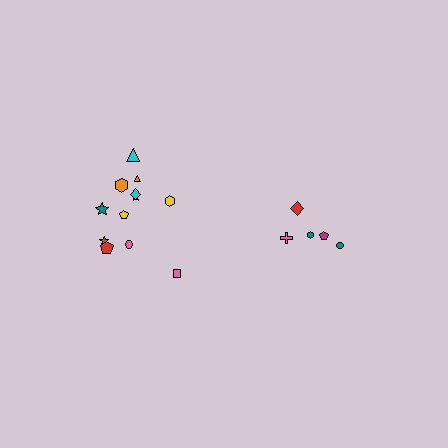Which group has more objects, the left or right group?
The left group.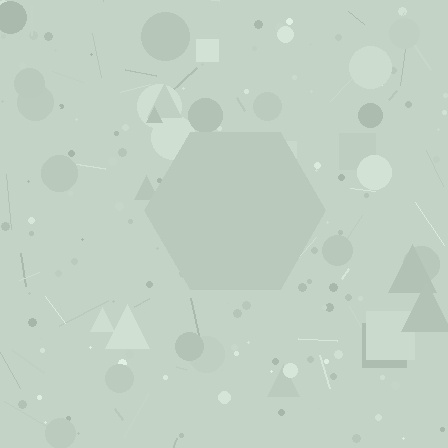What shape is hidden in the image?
A hexagon is hidden in the image.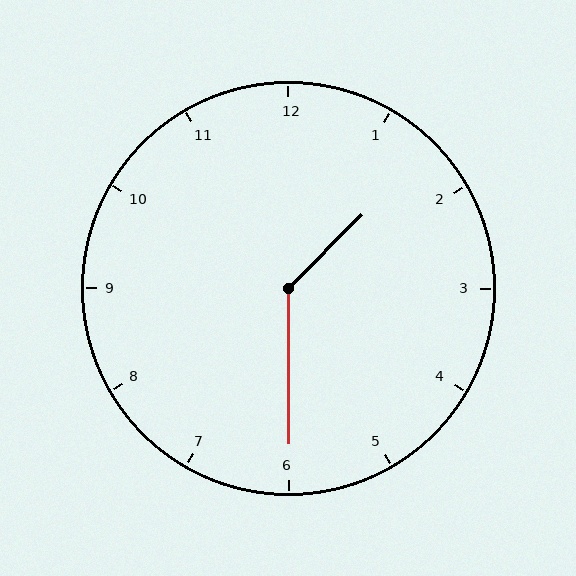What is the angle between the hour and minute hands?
Approximately 135 degrees.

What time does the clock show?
1:30.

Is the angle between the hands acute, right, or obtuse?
It is obtuse.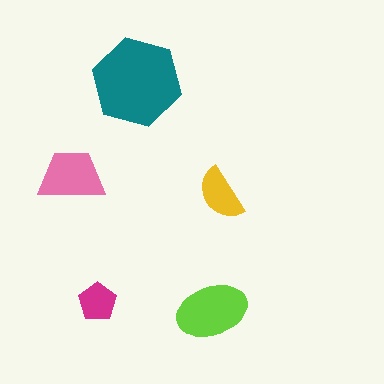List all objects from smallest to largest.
The magenta pentagon, the yellow semicircle, the pink trapezoid, the lime ellipse, the teal hexagon.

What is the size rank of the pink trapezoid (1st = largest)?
3rd.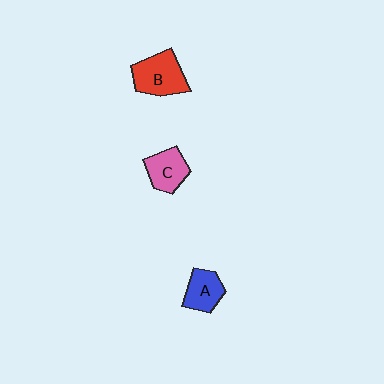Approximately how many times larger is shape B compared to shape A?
Approximately 1.4 times.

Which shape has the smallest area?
Shape A (blue).